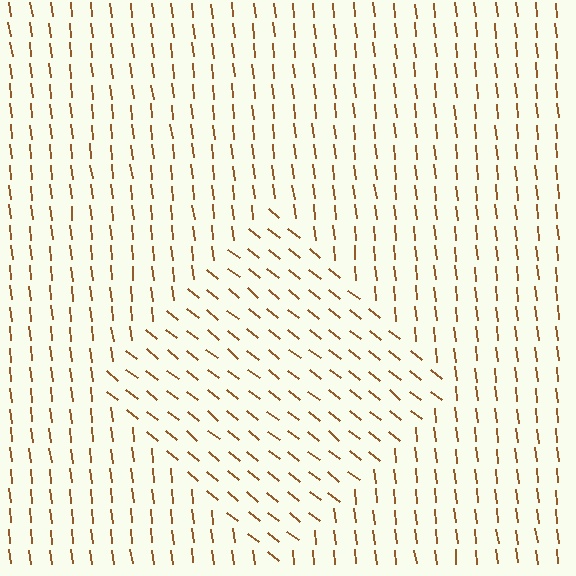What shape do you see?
I see a diamond.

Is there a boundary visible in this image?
Yes, there is a texture boundary formed by a change in line orientation.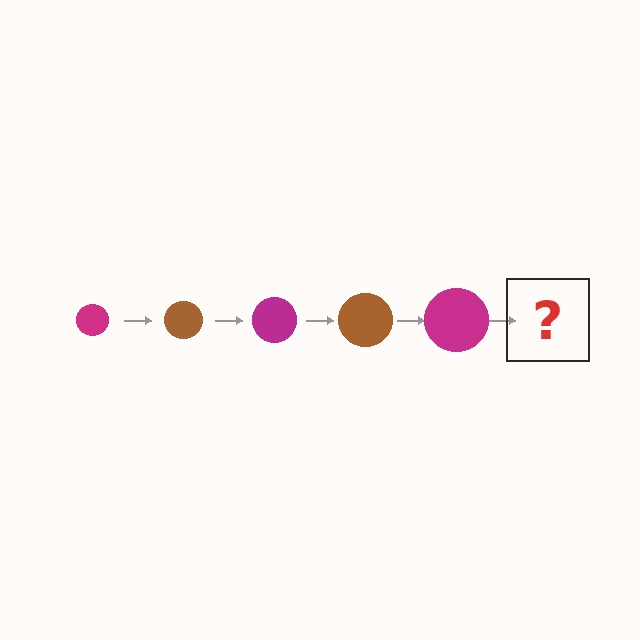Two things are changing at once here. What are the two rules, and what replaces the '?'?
The two rules are that the circle grows larger each step and the color cycles through magenta and brown. The '?' should be a brown circle, larger than the previous one.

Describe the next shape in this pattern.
It should be a brown circle, larger than the previous one.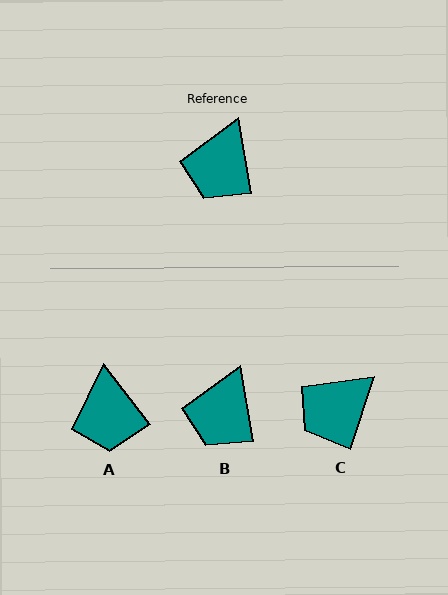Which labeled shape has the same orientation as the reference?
B.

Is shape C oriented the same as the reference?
No, it is off by about 28 degrees.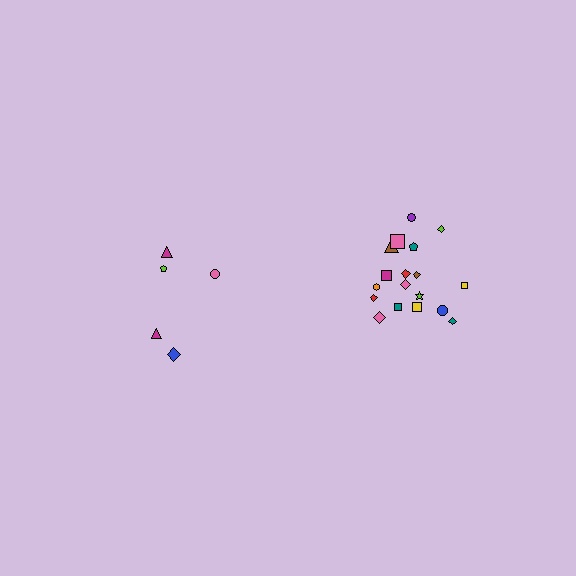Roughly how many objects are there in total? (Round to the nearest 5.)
Roughly 25 objects in total.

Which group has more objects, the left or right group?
The right group.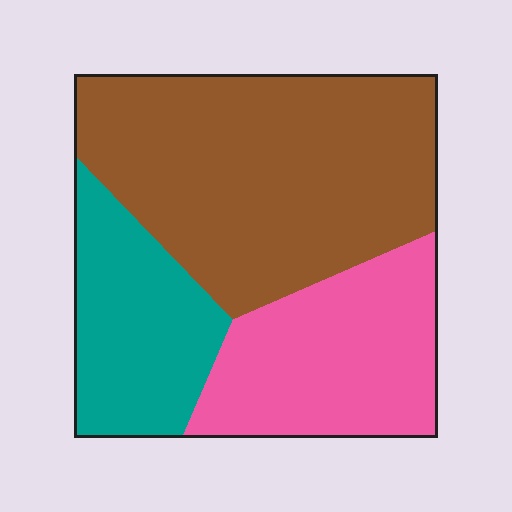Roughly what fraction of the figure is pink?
Pink covers roughly 30% of the figure.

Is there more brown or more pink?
Brown.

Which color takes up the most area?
Brown, at roughly 50%.